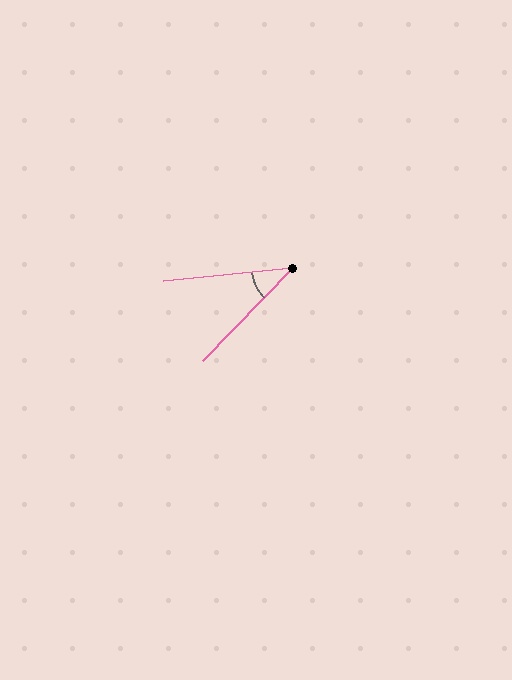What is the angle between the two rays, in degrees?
Approximately 40 degrees.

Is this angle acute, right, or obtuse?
It is acute.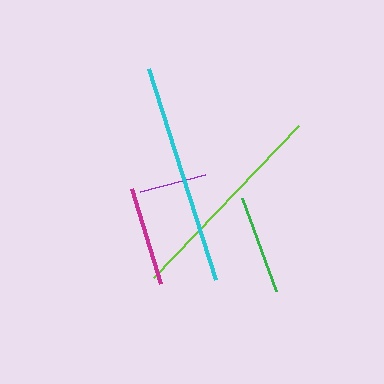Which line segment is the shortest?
The purple line is the shortest at approximately 67 pixels.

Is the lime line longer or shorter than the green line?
The lime line is longer than the green line.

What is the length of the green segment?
The green segment is approximately 99 pixels long.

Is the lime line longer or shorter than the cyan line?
The cyan line is longer than the lime line.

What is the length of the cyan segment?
The cyan segment is approximately 221 pixels long.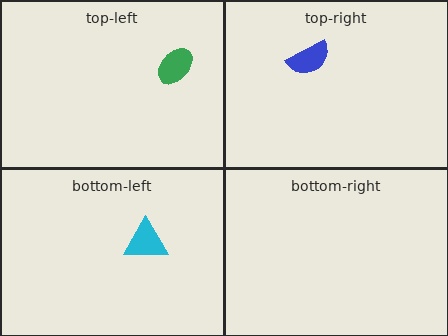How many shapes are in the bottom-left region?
1.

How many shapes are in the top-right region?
1.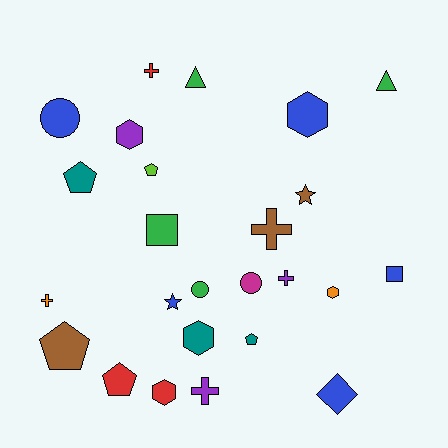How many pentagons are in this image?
There are 5 pentagons.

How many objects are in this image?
There are 25 objects.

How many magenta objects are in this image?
There is 1 magenta object.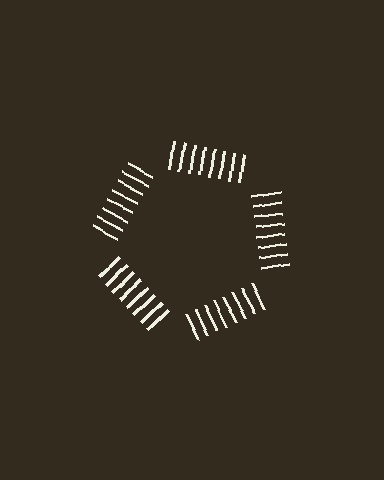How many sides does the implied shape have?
5 sides — the line-ends trace a pentagon.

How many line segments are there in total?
40 — 8 along each of the 5 edges.